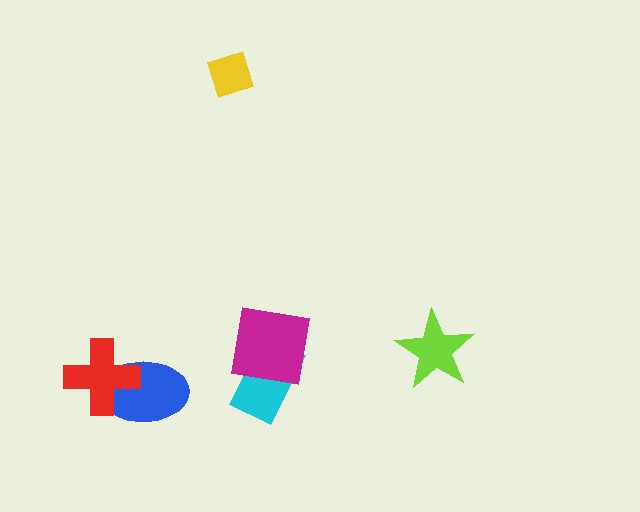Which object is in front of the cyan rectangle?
The magenta square is in front of the cyan rectangle.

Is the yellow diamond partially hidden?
No, no other shape covers it.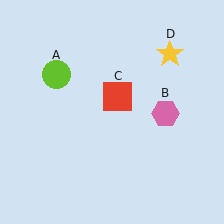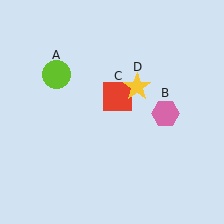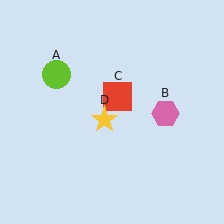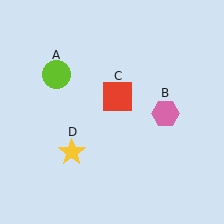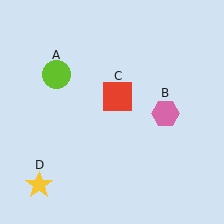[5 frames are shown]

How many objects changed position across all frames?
1 object changed position: yellow star (object D).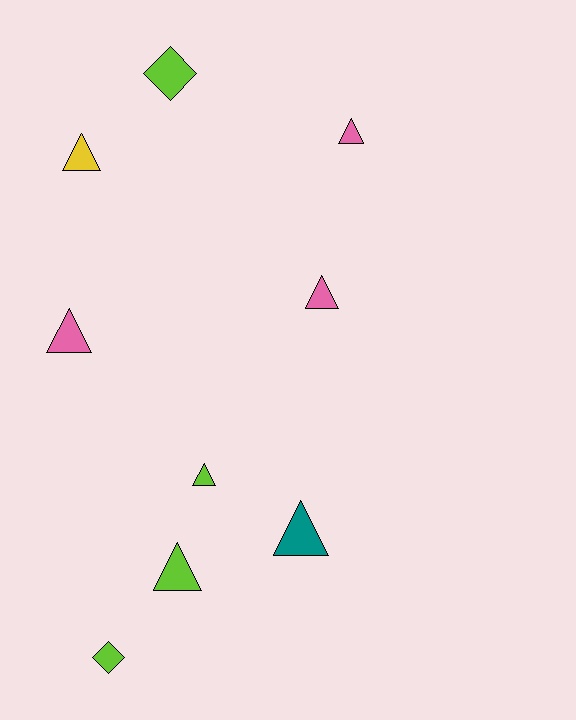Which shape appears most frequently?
Triangle, with 7 objects.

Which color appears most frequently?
Lime, with 4 objects.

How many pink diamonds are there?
There are no pink diamonds.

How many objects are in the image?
There are 9 objects.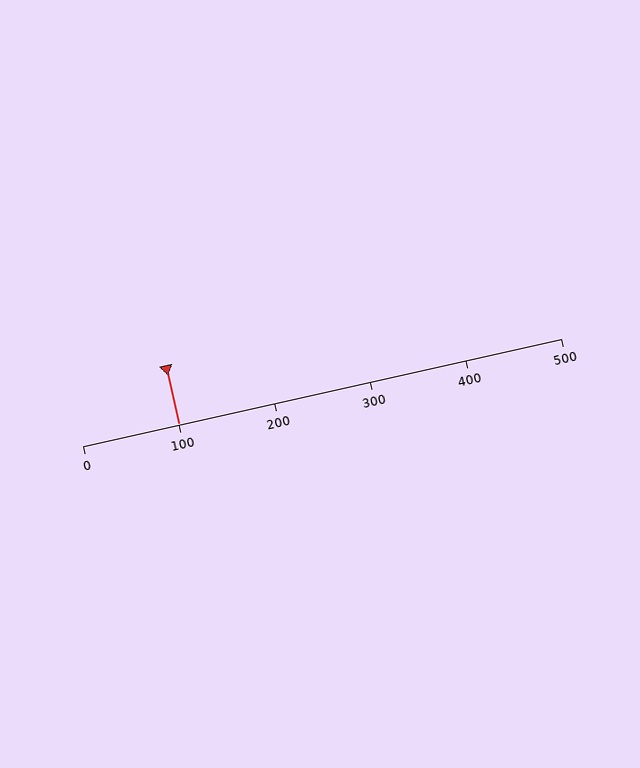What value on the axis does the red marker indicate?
The marker indicates approximately 100.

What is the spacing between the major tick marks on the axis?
The major ticks are spaced 100 apart.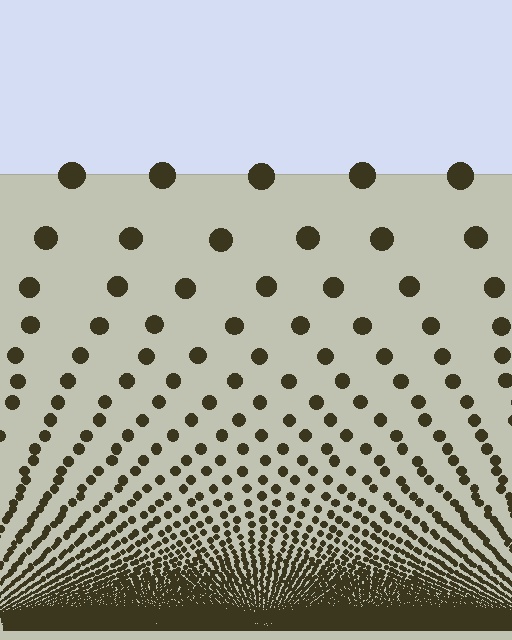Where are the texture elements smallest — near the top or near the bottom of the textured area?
Near the bottom.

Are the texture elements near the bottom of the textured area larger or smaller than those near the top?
Smaller. The gradient is inverted — elements near the bottom are smaller and denser.